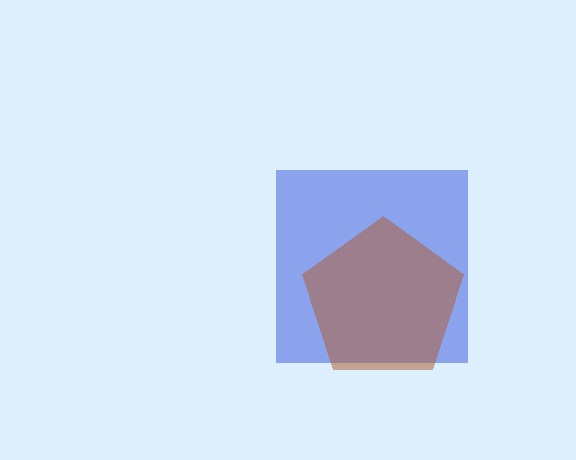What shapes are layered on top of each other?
The layered shapes are: a blue square, a brown pentagon.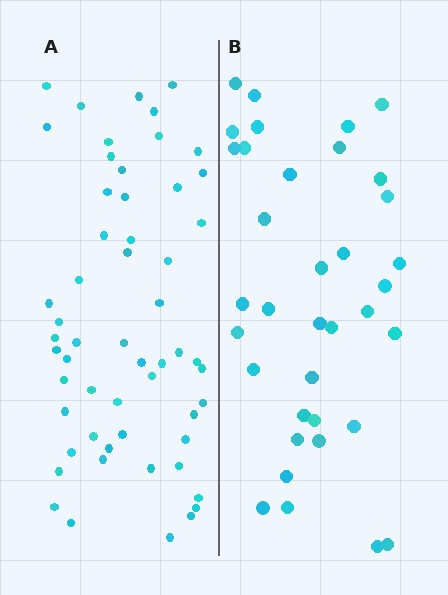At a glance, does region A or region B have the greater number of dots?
Region A (the left region) has more dots.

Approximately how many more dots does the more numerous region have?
Region A has approximately 20 more dots than region B.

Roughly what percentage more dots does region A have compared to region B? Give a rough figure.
About 55% more.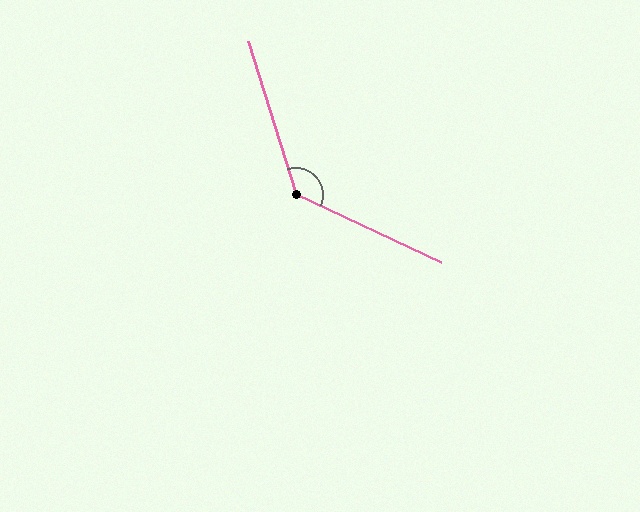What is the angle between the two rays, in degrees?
Approximately 132 degrees.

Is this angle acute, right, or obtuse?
It is obtuse.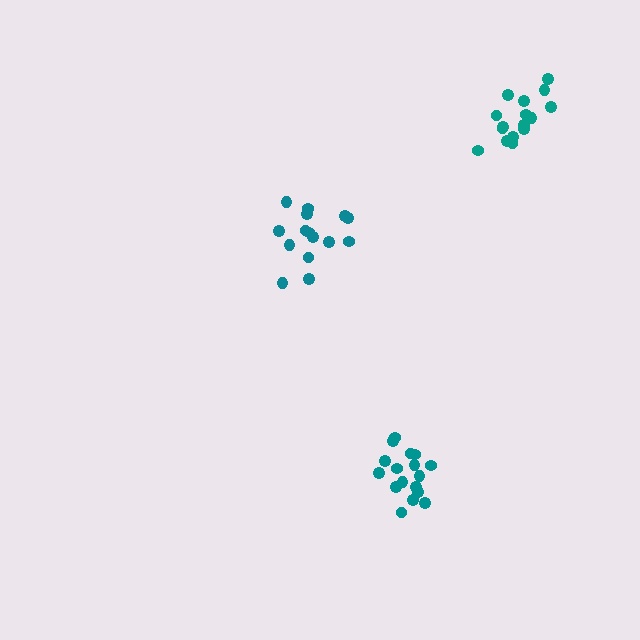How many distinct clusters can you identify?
There are 3 distinct clusters.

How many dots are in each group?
Group 1: 15 dots, Group 2: 17 dots, Group 3: 17 dots (49 total).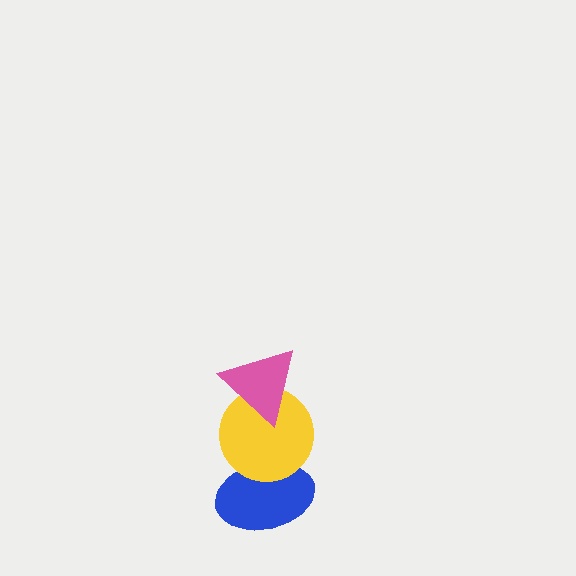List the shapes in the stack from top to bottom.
From top to bottom: the pink triangle, the yellow circle, the blue ellipse.